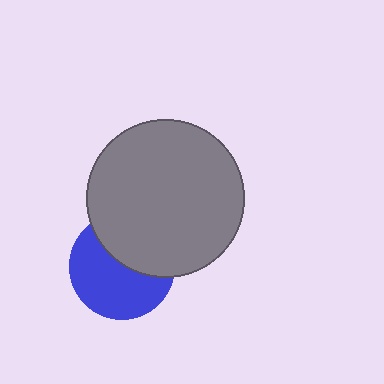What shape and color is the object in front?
The object in front is a gray circle.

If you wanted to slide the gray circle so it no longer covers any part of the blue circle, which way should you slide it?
Slide it up — that is the most direct way to separate the two shapes.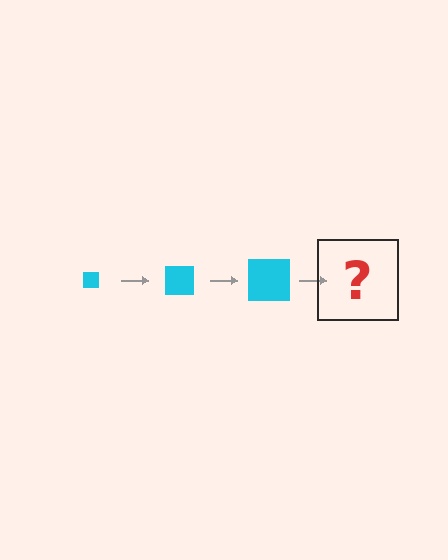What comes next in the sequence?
The next element should be a cyan square, larger than the previous one.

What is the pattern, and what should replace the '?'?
The pattern is that the square gets progressively larger each step. The '?' should be a cyan square, larger than the previous one.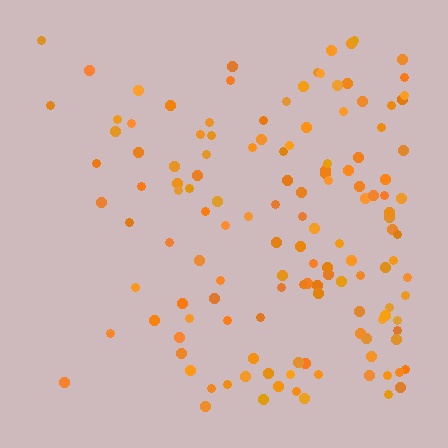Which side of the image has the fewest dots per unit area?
The left.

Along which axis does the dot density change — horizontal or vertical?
Horizontal.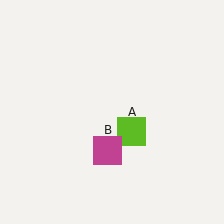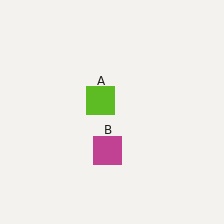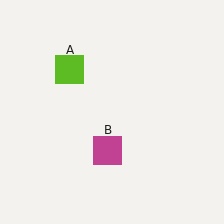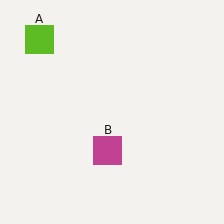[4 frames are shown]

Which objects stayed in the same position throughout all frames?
Magenta square (object B) remained stationary.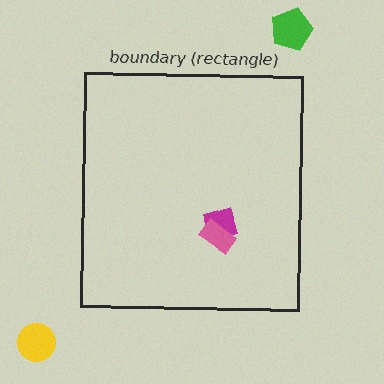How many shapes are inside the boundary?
2 inside, 2 outside.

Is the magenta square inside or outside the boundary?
Inside.